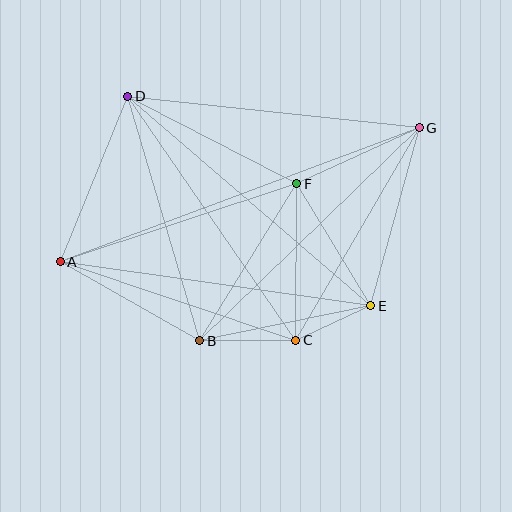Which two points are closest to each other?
Points C and E are closest to each other.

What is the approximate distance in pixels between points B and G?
The distance between B and G is approximately 306 pixels.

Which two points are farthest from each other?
Points A and G are farthest from each other.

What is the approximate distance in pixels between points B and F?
The distance between B and F is approximately 184 pixels.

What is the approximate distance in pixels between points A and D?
The distance between A and D is approximately 179 pixels.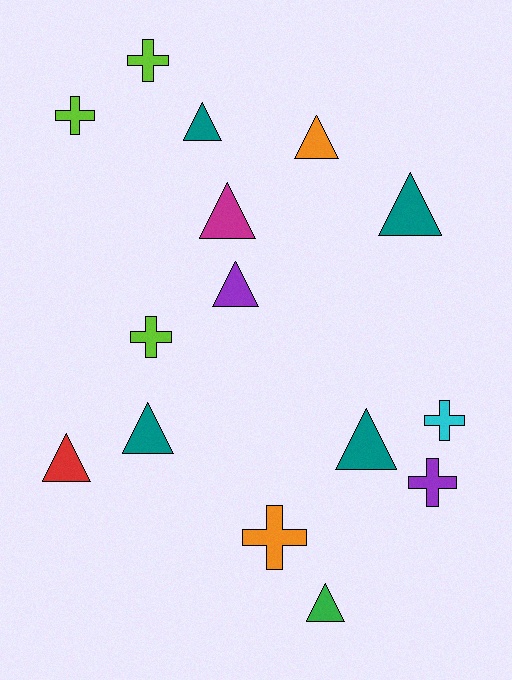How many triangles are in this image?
There are 9 triangles.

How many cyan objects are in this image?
There is 1 cyan object.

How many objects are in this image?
There are 15 objects.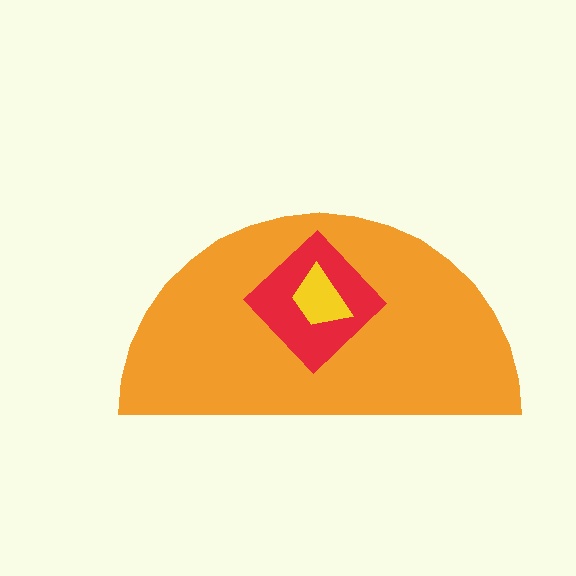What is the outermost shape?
The orange semicircle.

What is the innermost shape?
The yellow trapezoid.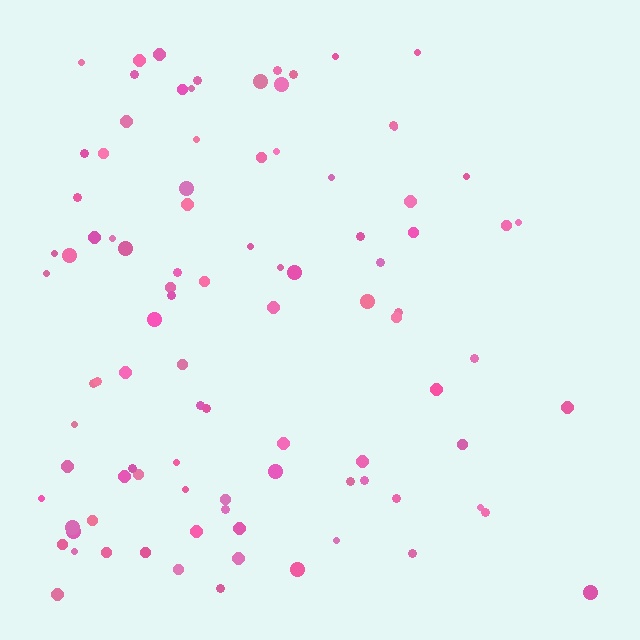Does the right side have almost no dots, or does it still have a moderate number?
Still a moderate number, just noticeably fewer than the left.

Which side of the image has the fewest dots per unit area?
The right.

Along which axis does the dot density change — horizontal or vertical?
Horizontal.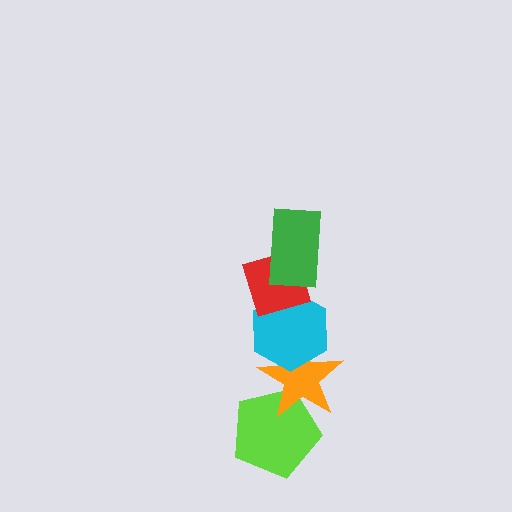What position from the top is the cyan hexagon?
The cyan hexagon is 3rd from the top.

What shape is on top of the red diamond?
The green rectangle is on top of the red diamond.